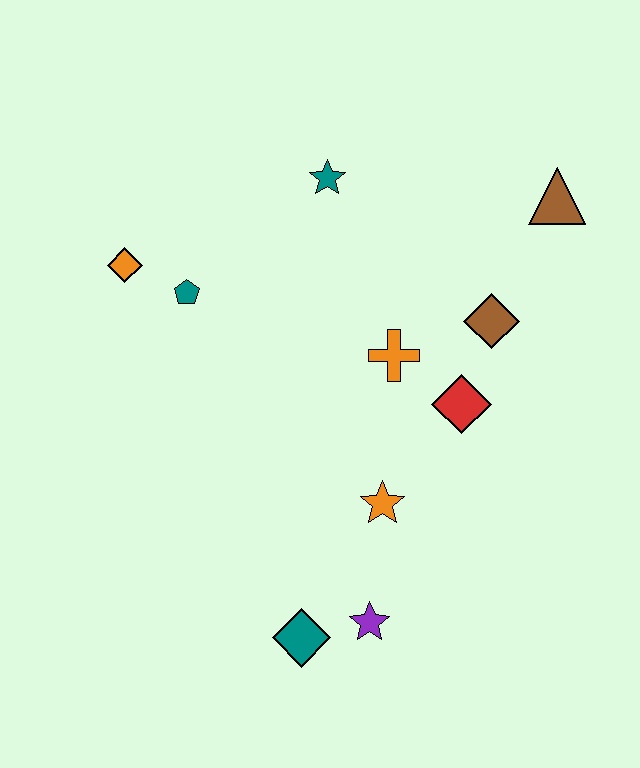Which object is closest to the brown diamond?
The red diamond is closest to the brown diamond.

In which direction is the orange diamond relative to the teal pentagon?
The orange diamond is to the left of the teal pentagon.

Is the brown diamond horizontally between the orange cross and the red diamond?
No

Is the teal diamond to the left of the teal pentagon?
No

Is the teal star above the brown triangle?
Yes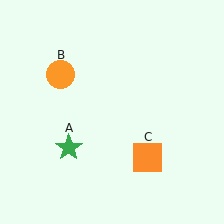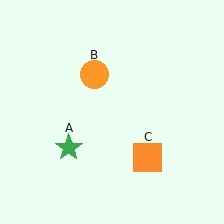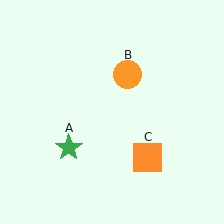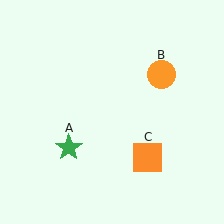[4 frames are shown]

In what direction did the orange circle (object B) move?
The orange circle (object B) moved right.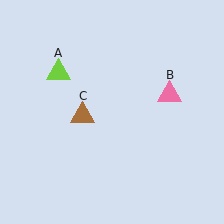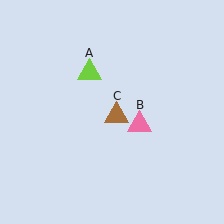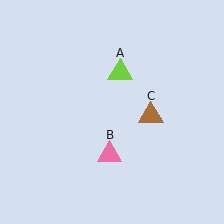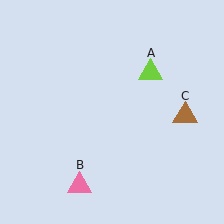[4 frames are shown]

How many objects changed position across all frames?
3 objects changed position: lime triangle (object A), pink triangle (object B), brown triangle (object C).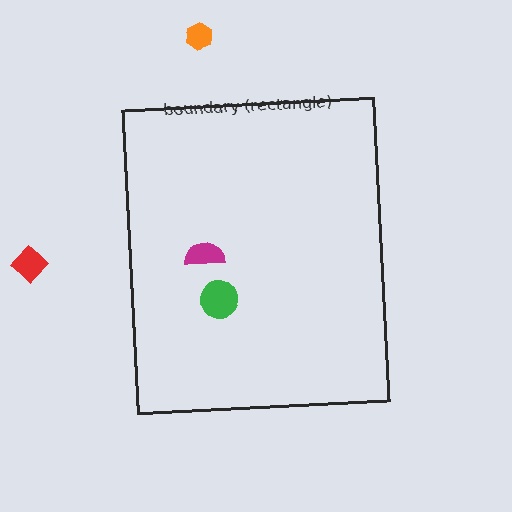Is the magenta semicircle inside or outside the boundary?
Inside.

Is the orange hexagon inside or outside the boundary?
Outside.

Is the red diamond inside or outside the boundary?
Outside.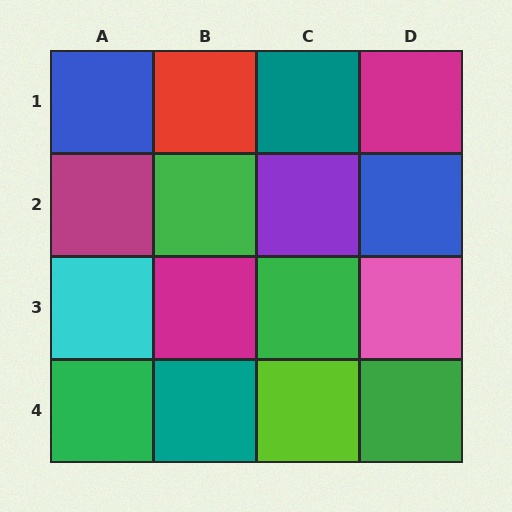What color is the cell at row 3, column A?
Cyan.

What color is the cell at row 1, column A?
Blue.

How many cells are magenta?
3 cells are magenta.